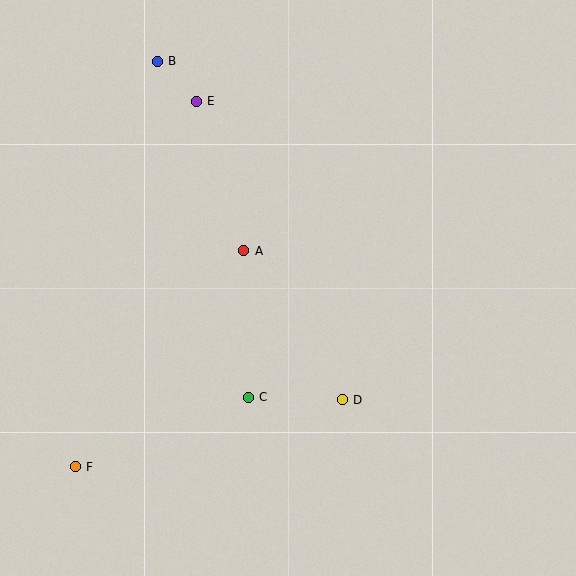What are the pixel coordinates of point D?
Point D is at (342, 400).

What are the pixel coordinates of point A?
Point A is at (244, 251).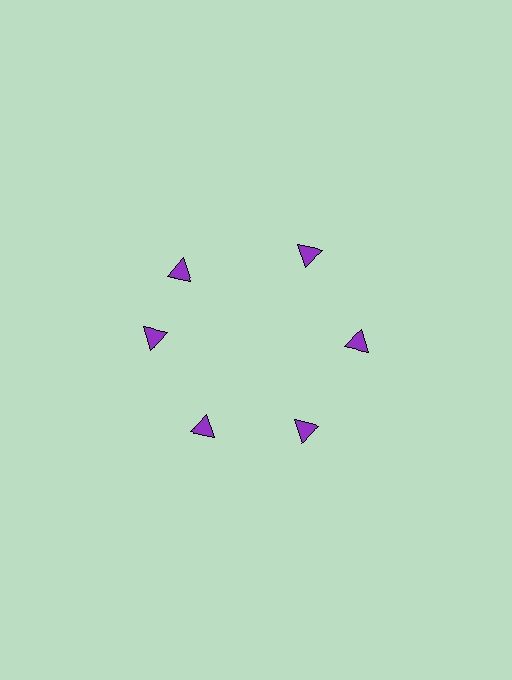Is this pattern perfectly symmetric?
No. The 6 purple triangles are arranged in a ring, but one element near the 11 o'clock position is rotated out of alignment along the ring, breaking the 6-fold rotational symmetry.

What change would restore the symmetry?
The symmetry would be restored by rotating it back into even spacing with its neighbors so that all 6 triangles sit at equal angles and equal distance from the center.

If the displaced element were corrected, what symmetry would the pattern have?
It would have 6-fold rotational symmetry — the pattern would map onto itself every 60 degrees.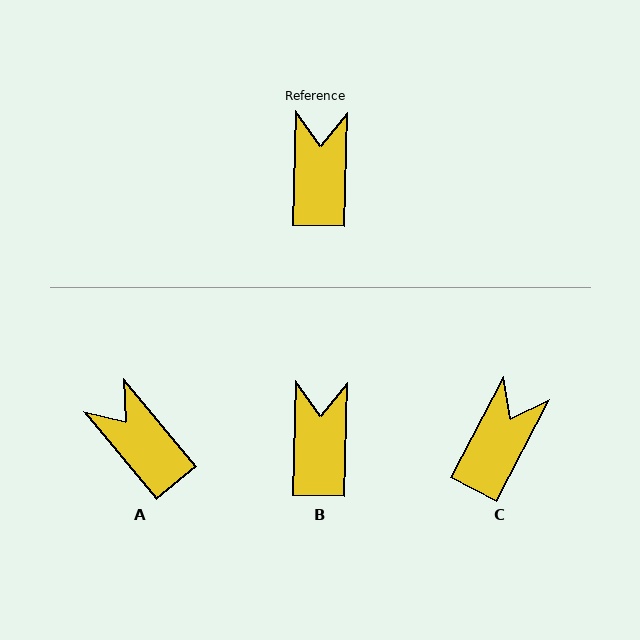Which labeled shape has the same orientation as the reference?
B.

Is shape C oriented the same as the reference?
No, it is off by about 26 degrees.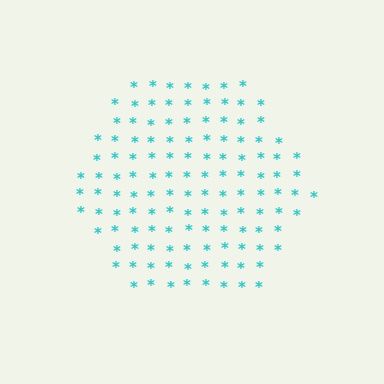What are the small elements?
The small elements are asterisks.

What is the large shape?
The large shape is a hexagon.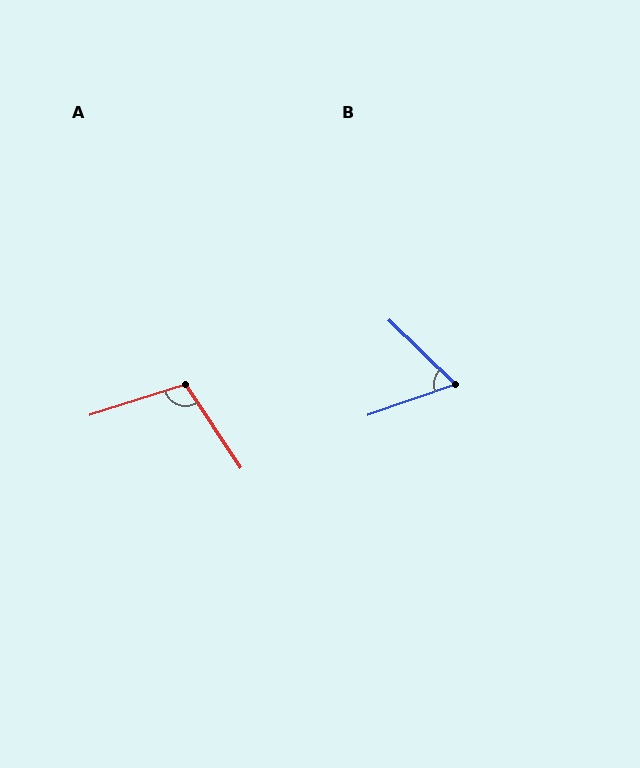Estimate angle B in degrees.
Approximately 63 degrees.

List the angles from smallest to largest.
B (63°), A (106°).